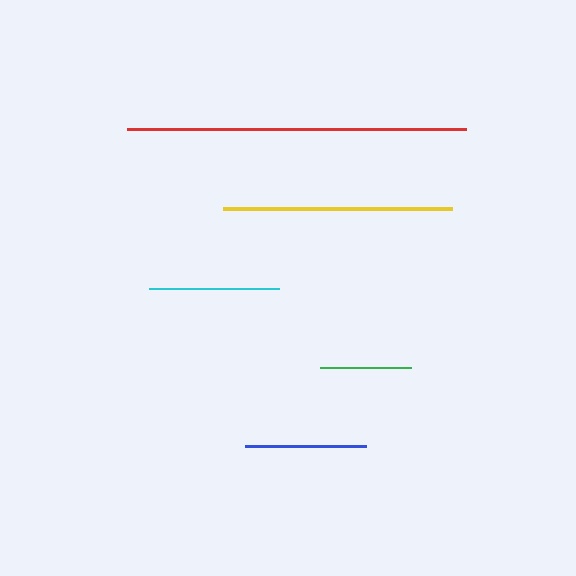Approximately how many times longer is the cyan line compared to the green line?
The cyan line is approximately 1.4 times the length of the green line.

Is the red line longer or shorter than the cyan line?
The red line is longer than the cyan line.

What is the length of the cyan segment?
The cyan segment is approximately 130 pixels long.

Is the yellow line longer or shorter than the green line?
The yellow line is longer than the green line.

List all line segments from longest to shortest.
From longest to shortest: red, yellow, cyan, blue, green.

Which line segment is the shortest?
The green line is the shortest at approximately 92 pixels.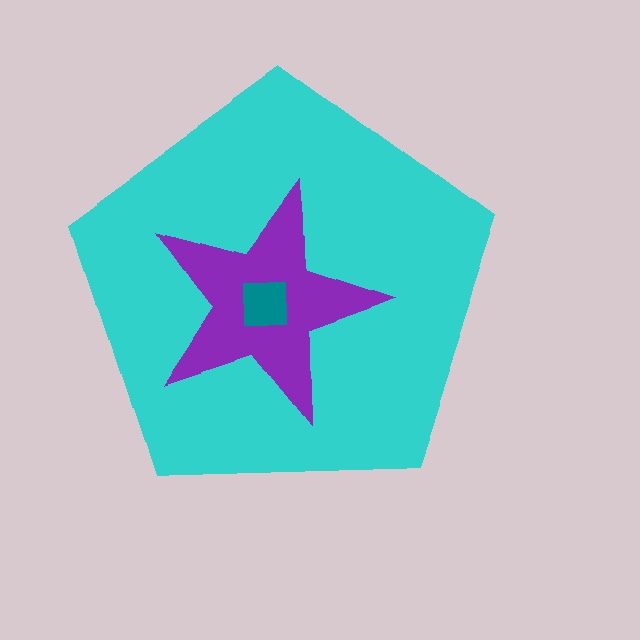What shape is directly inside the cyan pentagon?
The purple star.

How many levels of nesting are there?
3.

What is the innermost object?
The teal square.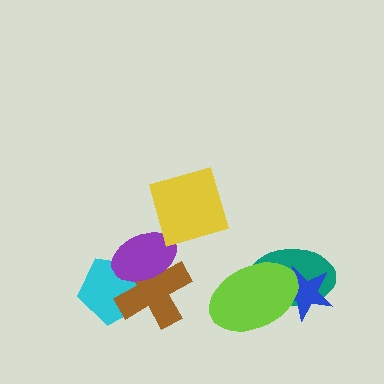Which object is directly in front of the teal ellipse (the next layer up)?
The blue star is directly in front of the teal ellipse.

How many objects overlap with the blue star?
2 objects overlap with the blue star.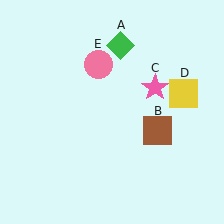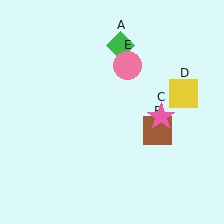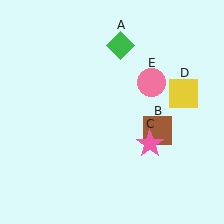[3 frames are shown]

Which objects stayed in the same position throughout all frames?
Green diamond (object A) and brown square (object B) and yellow square (object D) remained stationary.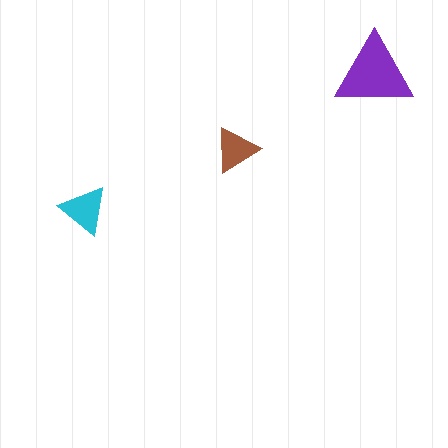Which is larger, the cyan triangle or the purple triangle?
The purple one.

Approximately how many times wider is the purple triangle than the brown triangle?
About 1.5 times wider.